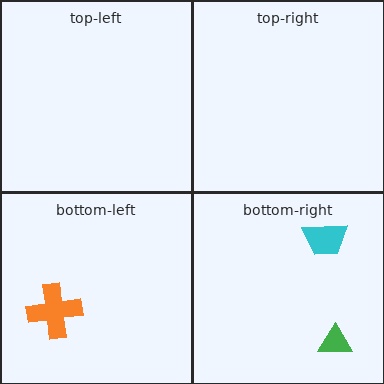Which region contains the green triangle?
The bottom-right region.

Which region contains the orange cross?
The bottom-left region.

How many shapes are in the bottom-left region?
1.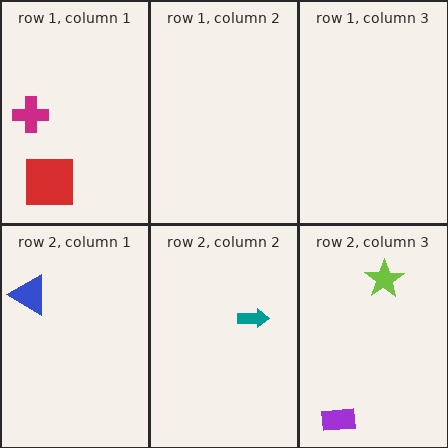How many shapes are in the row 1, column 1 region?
2.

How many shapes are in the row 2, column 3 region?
2.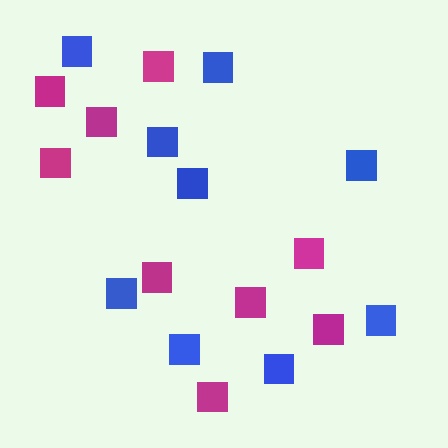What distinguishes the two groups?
There are 2 groups: one group of magenta squares (9) and one group of blue squares (9).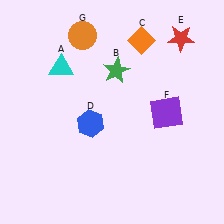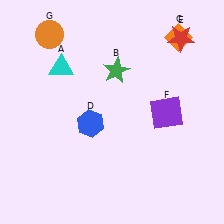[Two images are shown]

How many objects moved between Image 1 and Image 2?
2 objects moved between the two images.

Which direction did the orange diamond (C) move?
The orange diamond (C) moved right.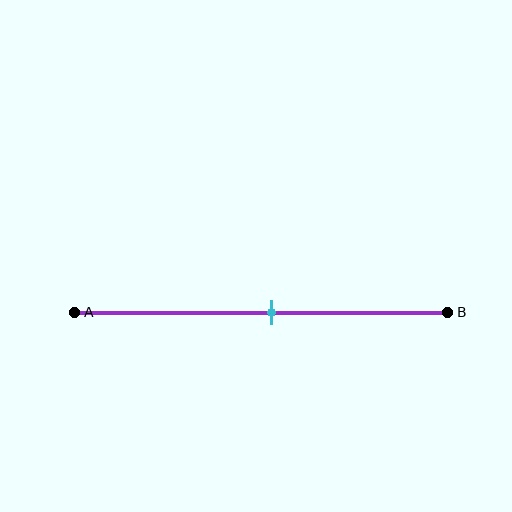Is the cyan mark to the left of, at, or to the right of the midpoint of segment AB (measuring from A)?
The cyan mark is approximately at the midpoint of segment AB.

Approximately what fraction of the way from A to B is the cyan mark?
The cyan mark is approximately 55% of the way from A to B.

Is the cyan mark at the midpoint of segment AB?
Yes, the mark is approximately at the midpoint.